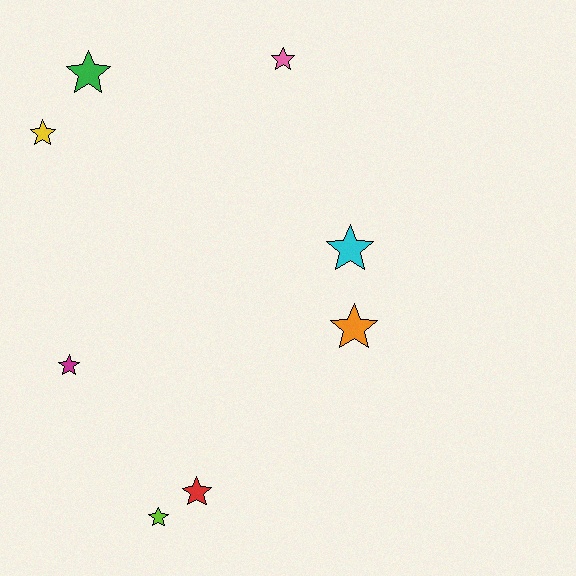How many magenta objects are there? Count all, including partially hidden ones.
There is 1 magenta object.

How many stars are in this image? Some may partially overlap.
There are 8 stars.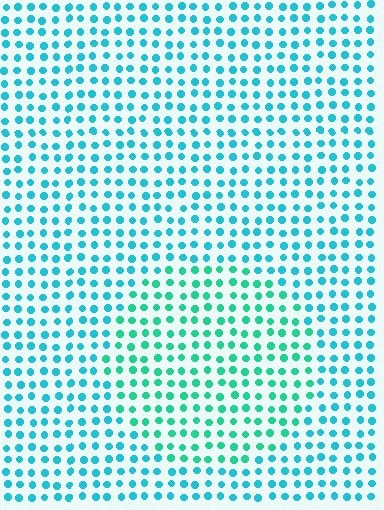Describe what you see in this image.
The image is filled with small cyan elements in a uniform arrangement. A circle-shaped region is visible where the elements are tinted to a slightly different hue, forming a subtle color boundary.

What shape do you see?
I see a circle.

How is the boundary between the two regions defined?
The boundary is defined purely by a slight shift in hue (about 29 degrees). Spacing, size, and orientation are identical on both sides.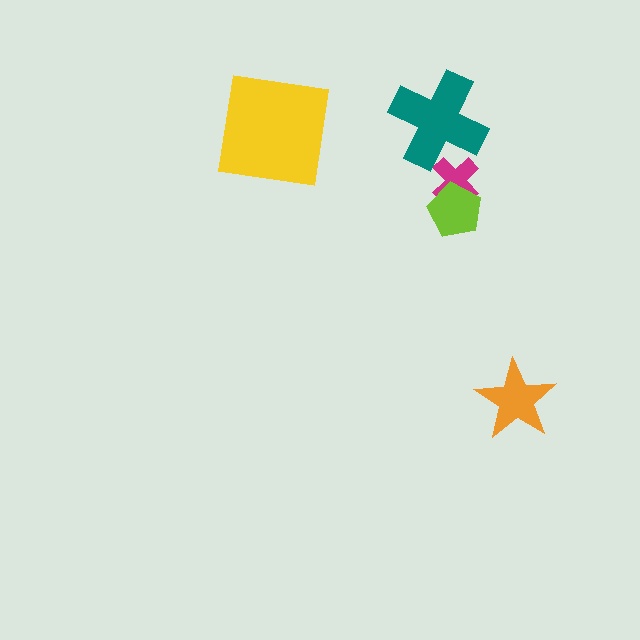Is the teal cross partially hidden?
No, no other shape covers it.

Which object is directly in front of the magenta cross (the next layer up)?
The teal cross is directly in front of the magenta cross.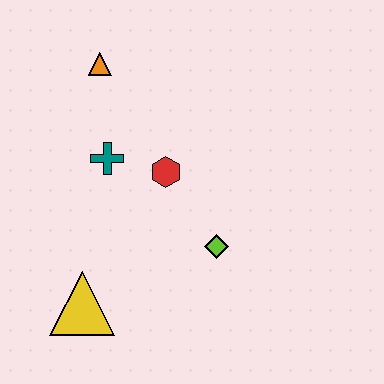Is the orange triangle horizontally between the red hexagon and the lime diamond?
No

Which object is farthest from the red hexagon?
The yellow triangle is farthest from the red hexagon.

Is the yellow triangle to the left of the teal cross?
Yes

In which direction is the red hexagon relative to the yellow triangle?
The red hexagon is above the yellow triangle.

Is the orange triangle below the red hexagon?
No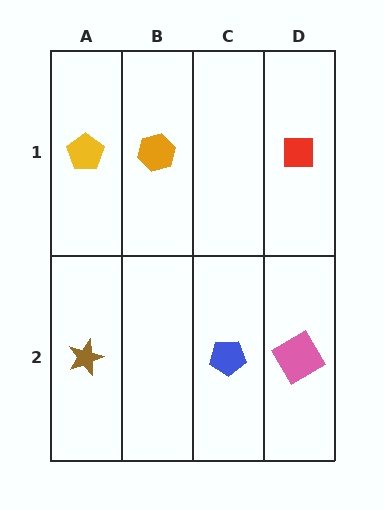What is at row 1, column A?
A yellow pentagon.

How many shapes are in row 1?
3 shapes.